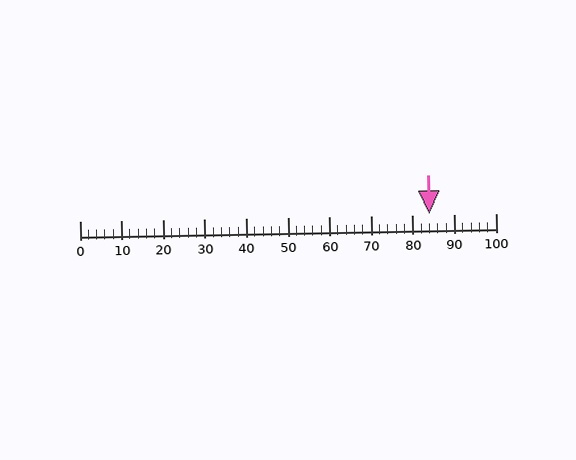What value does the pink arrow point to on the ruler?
The pink arrow points to approximately 84.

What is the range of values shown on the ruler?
The ruler shows values from 0 to 100.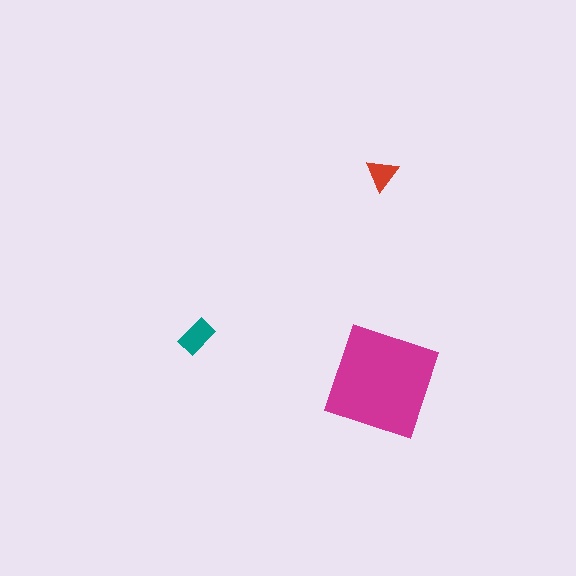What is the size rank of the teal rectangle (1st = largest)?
2nd.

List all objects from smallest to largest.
The red triangle, the teal rectangle, the magenta square.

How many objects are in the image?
There are 3 objects in the image.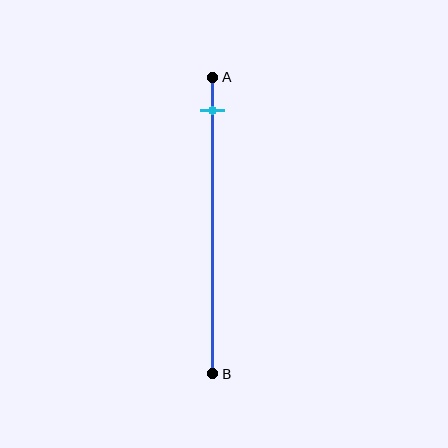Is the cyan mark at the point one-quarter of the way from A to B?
No, the mark is at about 10% from A, not at the 25% one-quarter point.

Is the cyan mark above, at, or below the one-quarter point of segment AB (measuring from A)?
The cyan mark is above the one-quarter point of segment AB.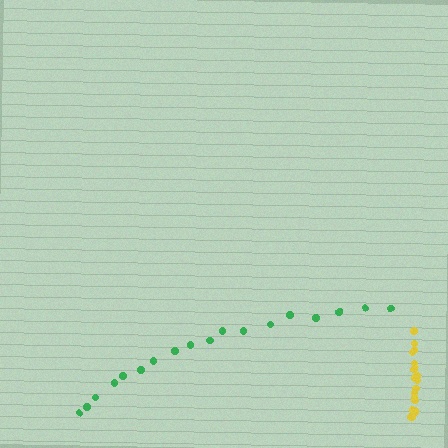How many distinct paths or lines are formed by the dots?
There are 2 distinct paths.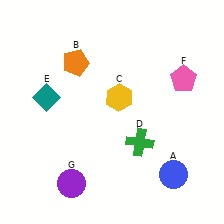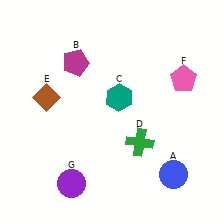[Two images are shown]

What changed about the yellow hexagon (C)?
In Image 1, C is yellow. In Image 2, it changed to teal.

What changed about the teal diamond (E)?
In Image 1, E is teal. In Image 2, it changed to brown.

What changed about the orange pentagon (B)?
In Image 1, B is orange. In Image 2, it changed to magenta.